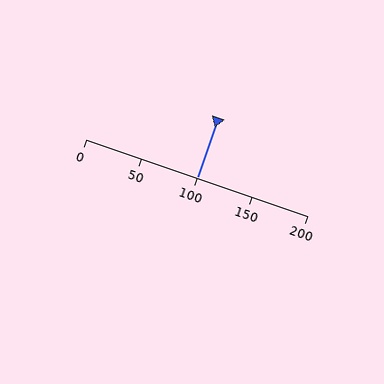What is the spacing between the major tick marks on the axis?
The major ticks are spaced 50 apart.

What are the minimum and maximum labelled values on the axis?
The axis runs from 0 to 200.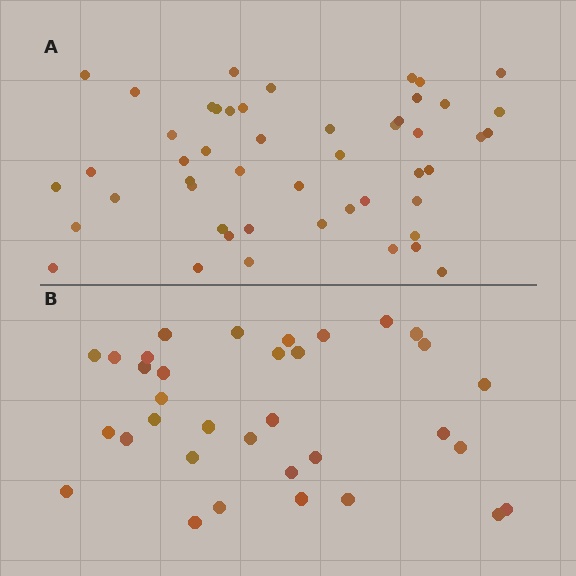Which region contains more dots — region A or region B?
Region A (the top region) has more dots.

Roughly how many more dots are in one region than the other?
Region A has approximately 15 more dots than region B.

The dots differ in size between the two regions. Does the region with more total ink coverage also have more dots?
No. Region B has more total ink coverage because its dots are larger, but region A actually contains more individual dots. Total area can be misleading — the number of items is what matters here.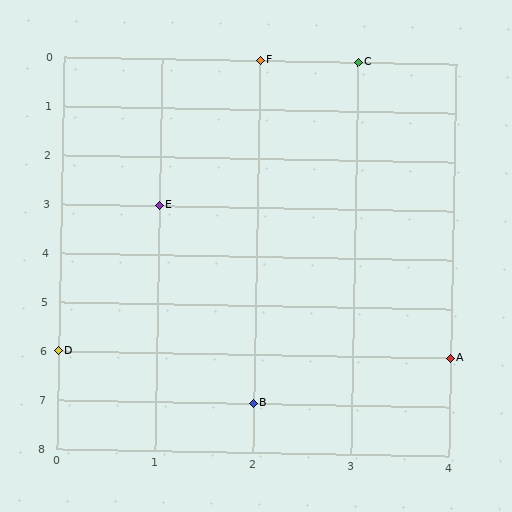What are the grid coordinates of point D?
Point D is at grid coordinates (0, 6).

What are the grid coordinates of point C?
Point C is at grid coordinates (3, 0).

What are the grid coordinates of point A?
Point A is at grid coordinates (4, 6).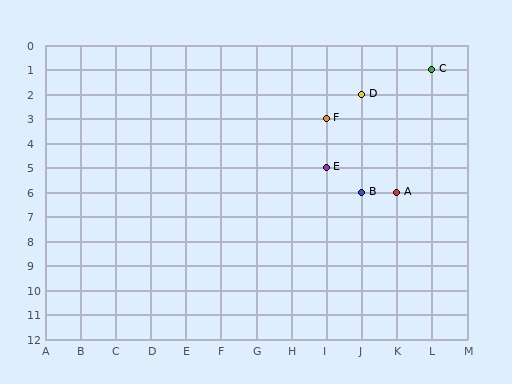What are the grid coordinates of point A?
Point A is at grid coordinates (K, 6).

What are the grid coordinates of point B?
Point B is at grid coordinates (J, 6).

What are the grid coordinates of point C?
Point C is at grid coordinates (L, 1).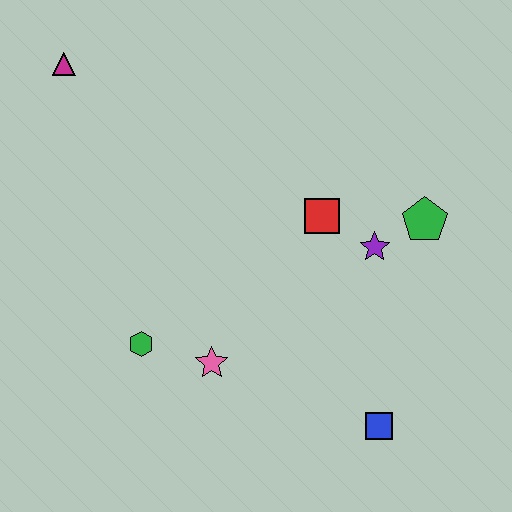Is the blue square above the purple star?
No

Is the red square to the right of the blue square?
No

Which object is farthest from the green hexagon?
The green pentagon is farthest from the green hexagon.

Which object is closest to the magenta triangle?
The green hexagon is closest to the magenta triangle.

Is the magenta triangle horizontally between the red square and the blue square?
No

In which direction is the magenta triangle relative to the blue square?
The magenta triangle is above the blue square.